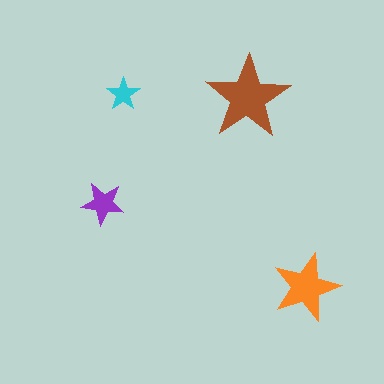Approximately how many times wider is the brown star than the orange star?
About 1.5 times wider.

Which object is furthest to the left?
The purple star is leftmost.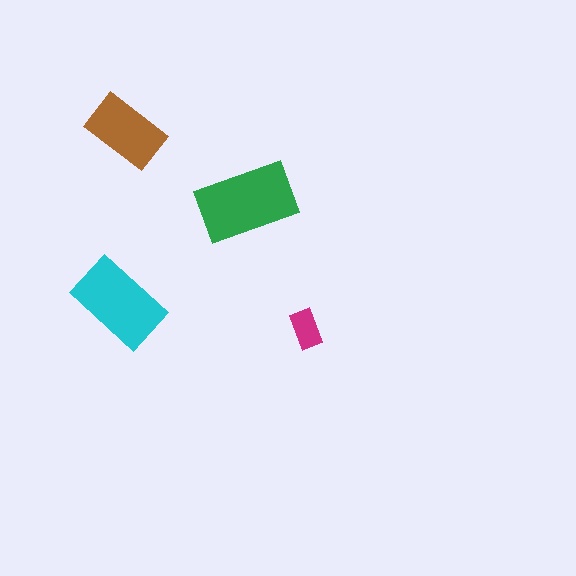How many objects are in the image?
There are 4 objects in the image.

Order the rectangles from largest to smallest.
the green one, the cyan one, the brown one, the magenta one.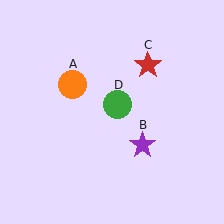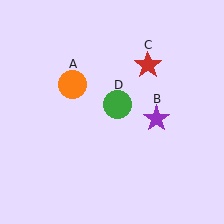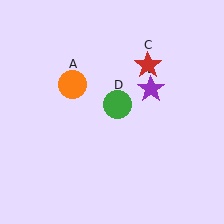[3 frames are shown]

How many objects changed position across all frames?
1 object changed position: purple star (object B).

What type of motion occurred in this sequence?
The purple star (object B) rotated counterclockwise around the center of the scene.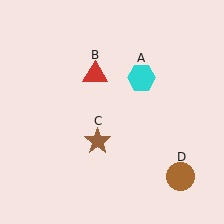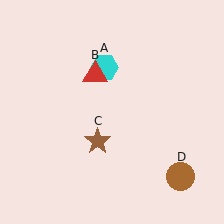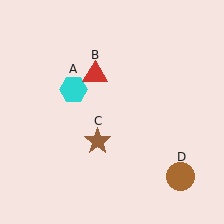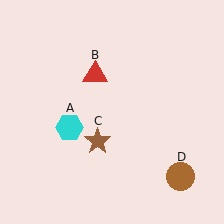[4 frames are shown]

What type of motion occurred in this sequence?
The cyan hexagon (object A) rotated counterclockwise around the center of the scene.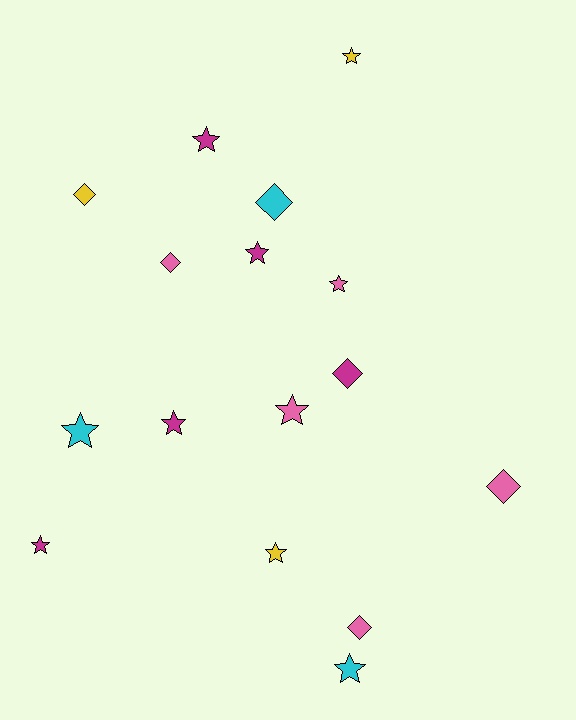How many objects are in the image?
There are 16 objects.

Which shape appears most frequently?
Star, with 10 objects.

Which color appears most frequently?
Magenta, with 5 objects.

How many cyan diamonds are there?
There is 1 cyan diamond.